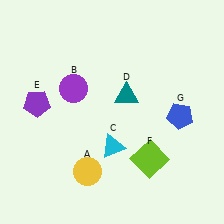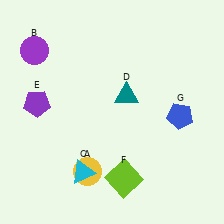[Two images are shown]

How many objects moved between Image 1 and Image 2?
3 objects moved between the two images.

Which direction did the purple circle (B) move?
The purple circle (B) moved left.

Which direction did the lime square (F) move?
The lime square (F) moved left.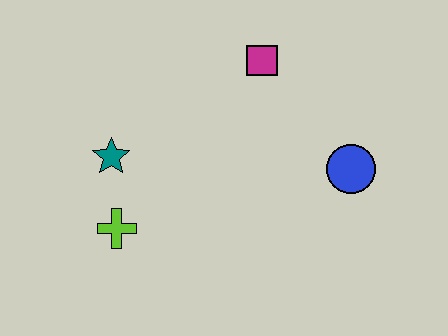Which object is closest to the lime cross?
The teal star is closest to the lime cross.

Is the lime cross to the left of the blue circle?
Yes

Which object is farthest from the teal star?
The blue circle is farthest from the teal star.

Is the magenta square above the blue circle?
Yes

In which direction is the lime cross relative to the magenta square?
The lime cross is below the magenta square.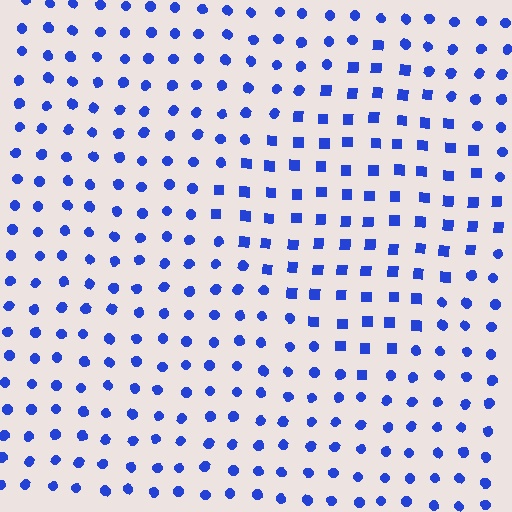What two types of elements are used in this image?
The image uses squares inside the diamond region and circles outside it.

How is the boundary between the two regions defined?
The boundary is defined by a change in element shape: squares inside vs. circles outside. All elements share the same color and spacing.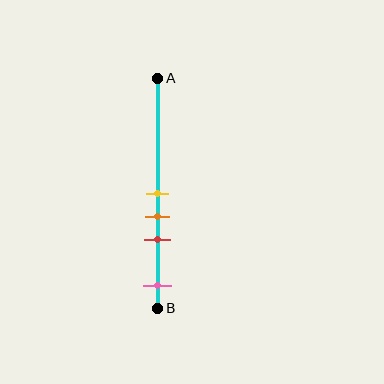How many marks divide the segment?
There are 4 marks dividing the segment.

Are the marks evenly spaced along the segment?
No, the marks are not evenly spaced.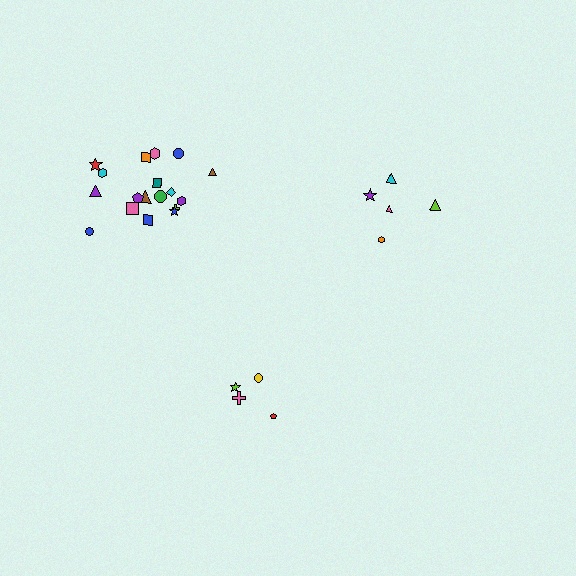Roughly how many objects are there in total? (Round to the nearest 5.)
Roughly 25 objects in total.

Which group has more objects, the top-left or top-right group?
The top-left group.